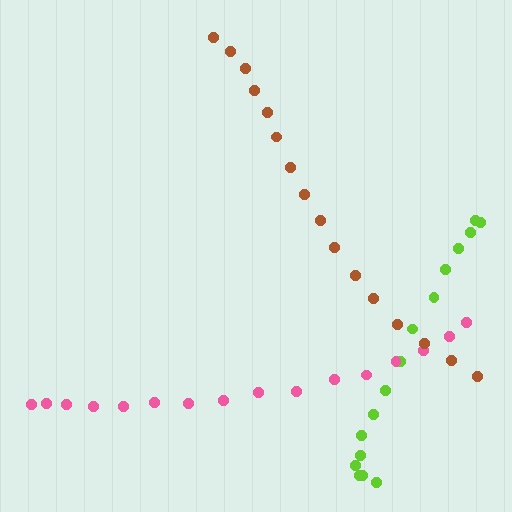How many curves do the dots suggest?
There are 3 distinct paths.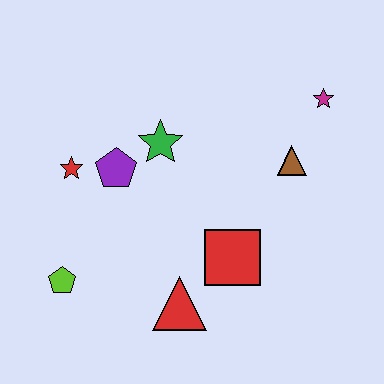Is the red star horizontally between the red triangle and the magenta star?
No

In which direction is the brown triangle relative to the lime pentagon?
The brown triangle is to the right of the lime pentagon.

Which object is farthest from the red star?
The magenta star is farthest from the red star.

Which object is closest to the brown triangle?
The magenta star is closest to the brown triangle.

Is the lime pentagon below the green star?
Yes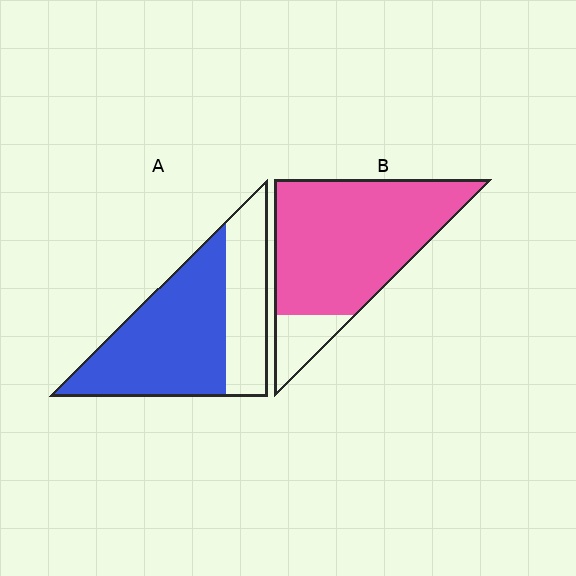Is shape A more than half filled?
Yes.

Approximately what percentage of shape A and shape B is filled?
A is approximately 65% and B is approximately 85%.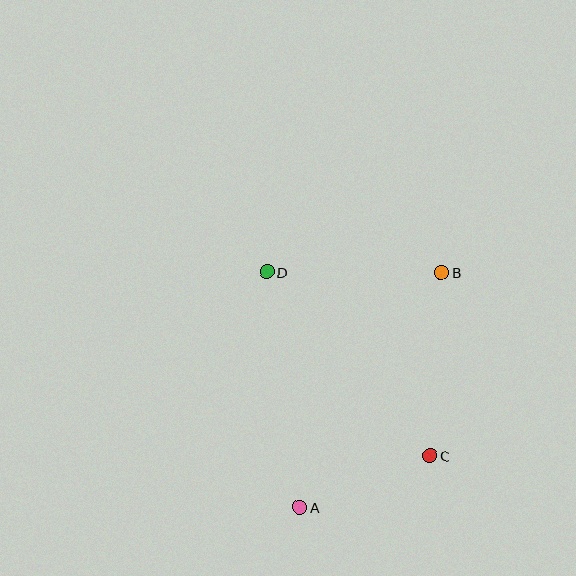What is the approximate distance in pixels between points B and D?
The distance between B and D is approximately 174 pixels.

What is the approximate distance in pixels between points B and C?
The distance between B and C is approximately 183 pixels.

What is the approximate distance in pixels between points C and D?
The distance between C and D is approximately 246 pixels.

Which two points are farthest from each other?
Points A and B are farthest from each other.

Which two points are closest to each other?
Points A and C are closest to each other.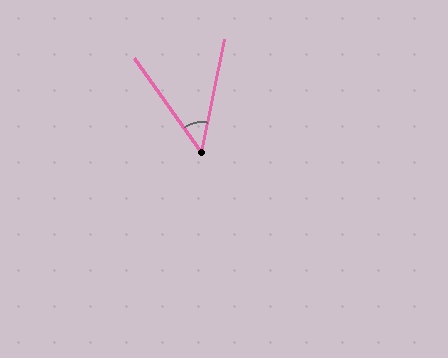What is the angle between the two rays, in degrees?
Approximately 47 degrees.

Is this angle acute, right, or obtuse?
It is acute.